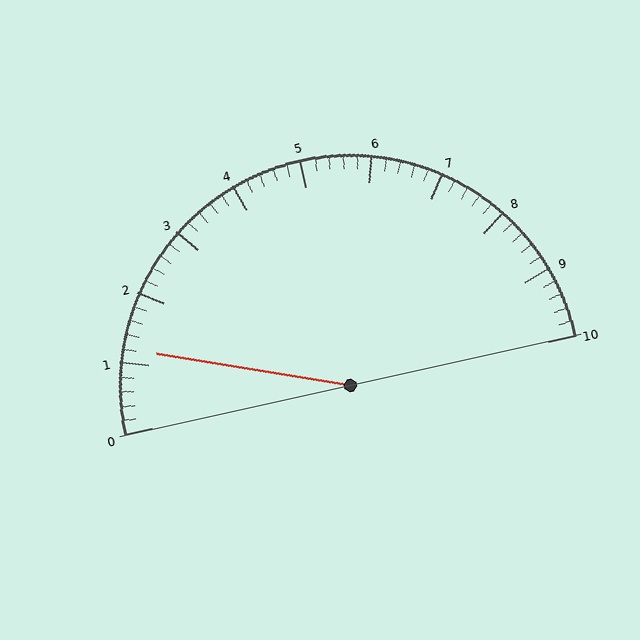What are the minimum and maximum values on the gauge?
The gauge ranges from 0 to 10.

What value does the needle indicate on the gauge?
The needle indicates approximately 1.2.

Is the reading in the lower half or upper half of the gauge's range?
The reading is in the lower half of the range (0 to 10).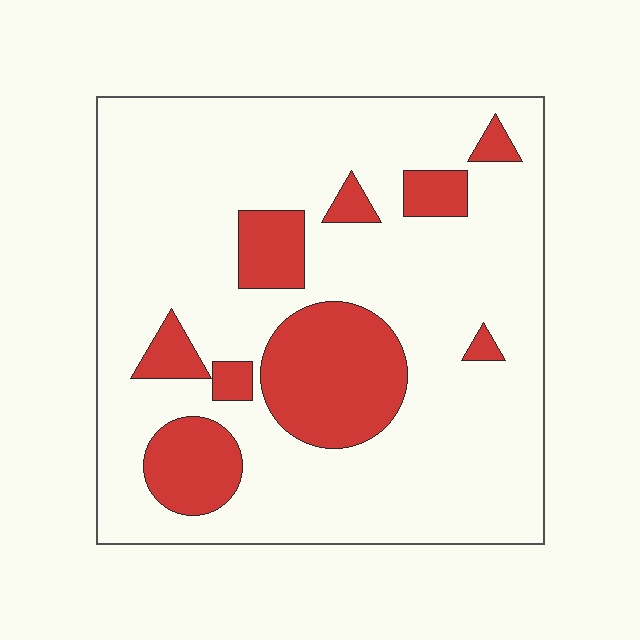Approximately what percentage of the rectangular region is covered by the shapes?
Approximately 20%.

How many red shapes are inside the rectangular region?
9.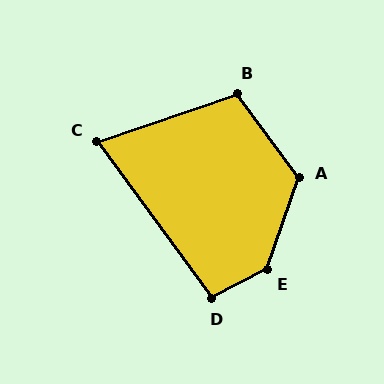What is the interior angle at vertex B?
Approximately 108 degrees (obtuse).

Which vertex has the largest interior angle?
E, at approximately 136 degrees.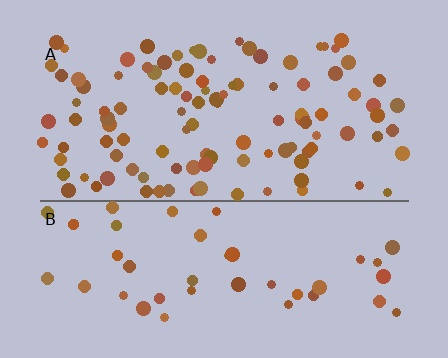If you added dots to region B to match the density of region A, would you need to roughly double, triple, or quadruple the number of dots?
Approximately double.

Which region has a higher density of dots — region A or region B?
A (the top).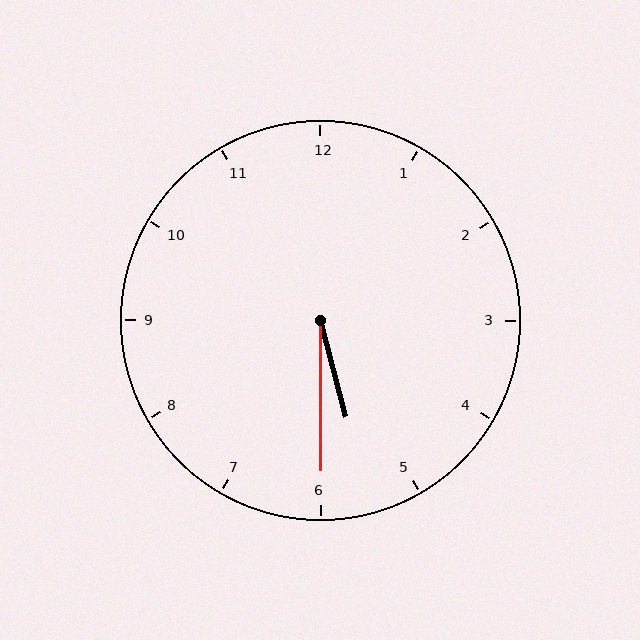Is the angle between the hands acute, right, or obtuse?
It is acute.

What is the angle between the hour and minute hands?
Approximately 15 degrees.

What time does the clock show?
5:30.